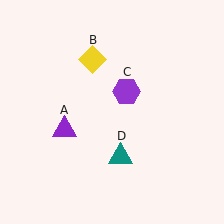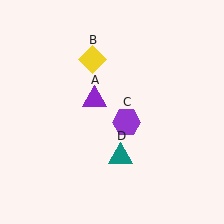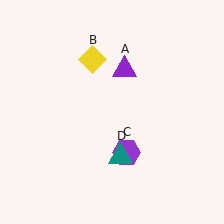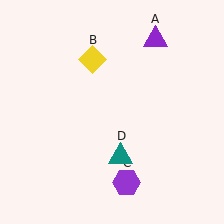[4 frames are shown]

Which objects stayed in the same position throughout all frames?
Yellow diamond (object B) and teal triangle (object D) remained stationary.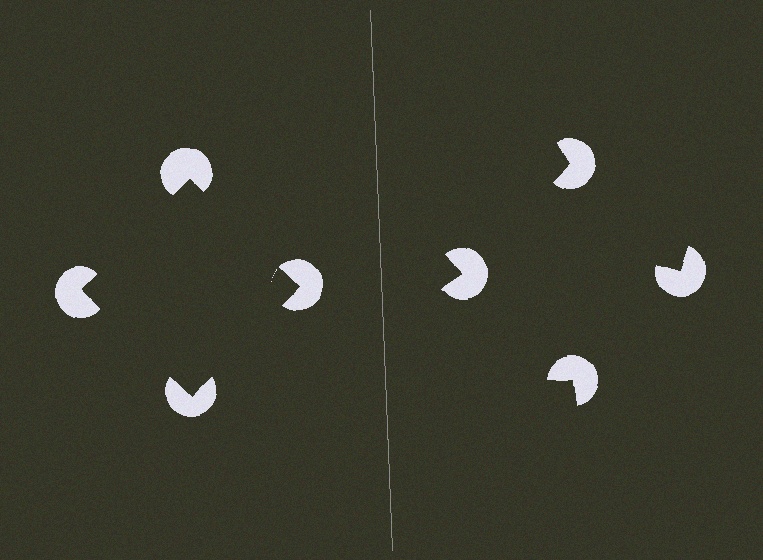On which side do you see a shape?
An illusory square appears on the left side. On the right side the wedge cuts are rotated, so no coherent shape forms.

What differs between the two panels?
The pac-man discs are positioned identically on both sides; only the wedge orientations differ. On the left they align to a square; on the right they are misaligned.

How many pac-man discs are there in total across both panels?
8 — 4 on each side.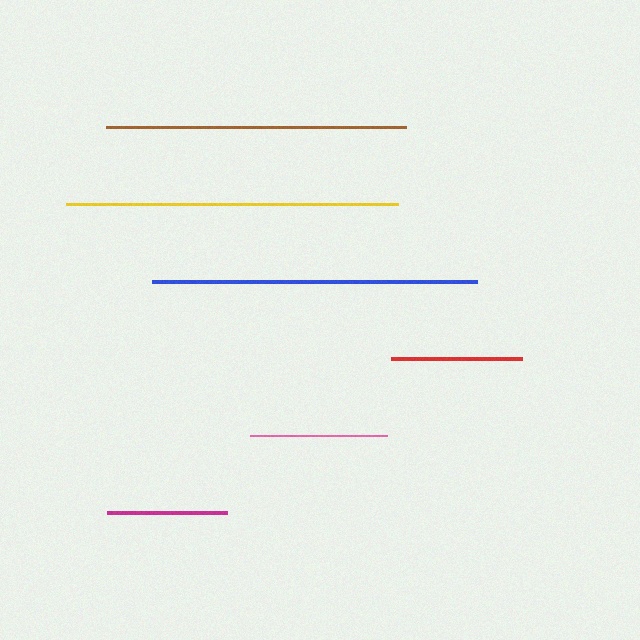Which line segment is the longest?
The yellow line is the longest at approximately 332 pixels.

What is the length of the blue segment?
The blue segment is approximately 326 pixels long.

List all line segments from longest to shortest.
From longest to shortest: yellow, blue, brown, pink, red, magenta.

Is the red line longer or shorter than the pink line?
The pink line is longer than the red line.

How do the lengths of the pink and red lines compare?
The pink and red lines are approximately the same length.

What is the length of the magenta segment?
The magenta segment is approximately 120 pixels long.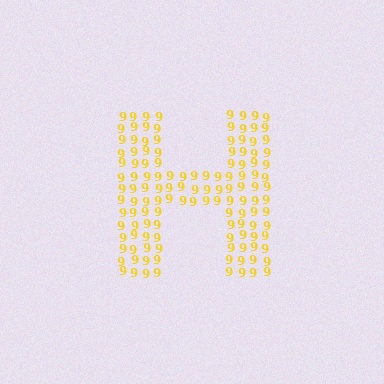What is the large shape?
The large shape is the letter H.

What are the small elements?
The small elements are digit 9's.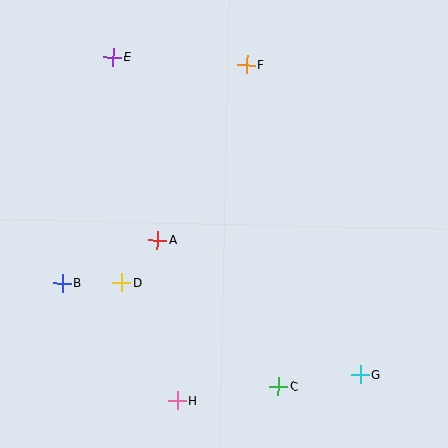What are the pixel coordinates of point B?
Point B is at (62, 283).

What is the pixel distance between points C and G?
The distance between C and G is 83 pixels.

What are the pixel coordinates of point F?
Point F is at (247, 65).